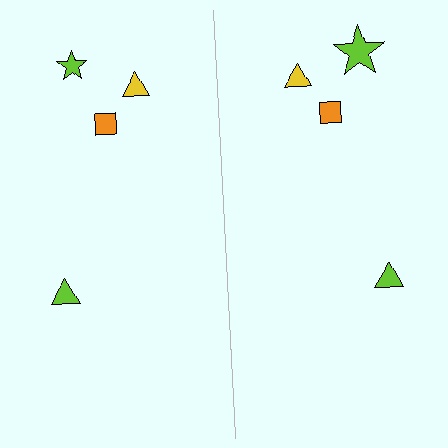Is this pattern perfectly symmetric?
No, the pattern is not perfectly symmetric. The lime star on the right side has a different size than its mirror counterpart.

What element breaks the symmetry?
The lime star on the right side has a different size than its mirror counterpart.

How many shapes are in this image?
There are 8 shapes in this image.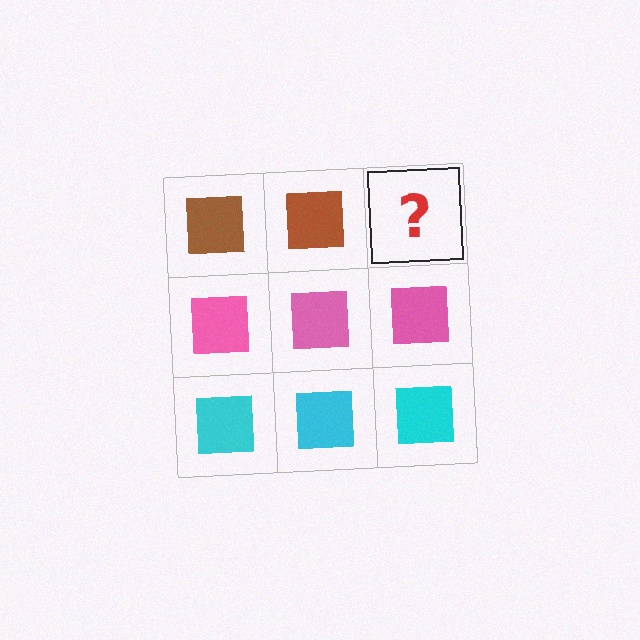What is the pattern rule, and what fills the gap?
The rule is that each row has a consistent color. The gap should be filled with a brown square.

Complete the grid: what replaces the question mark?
The question mark should be replaced with a brown square.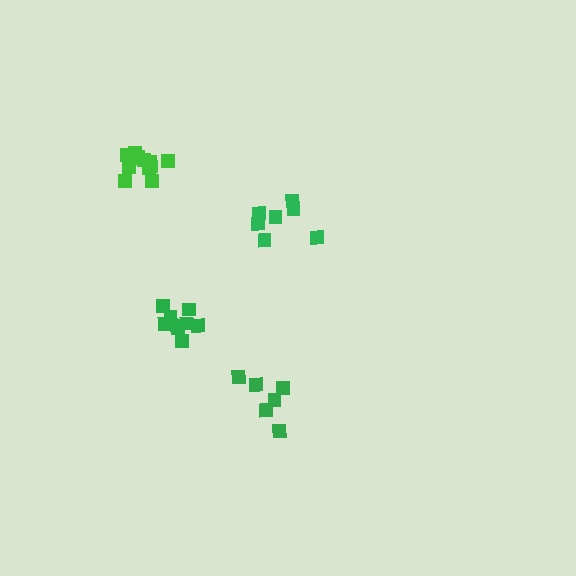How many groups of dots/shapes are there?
There are 4 groups.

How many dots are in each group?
Group 1: 12 dots, Group 2: 9 dots, Group 3: 7 dots, Group 4: 6 dots (34 total).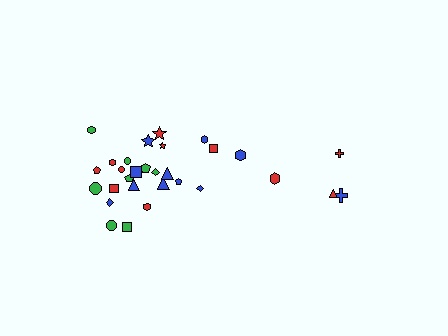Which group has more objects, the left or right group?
The left group.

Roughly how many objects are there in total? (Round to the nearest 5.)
Roughly 30 objects in total.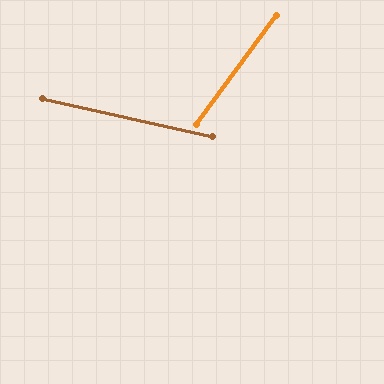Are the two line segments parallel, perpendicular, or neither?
Neither parallel nor perpendicular — they differ by about 66°.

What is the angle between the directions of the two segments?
Approximately 66 degrees.